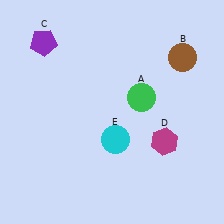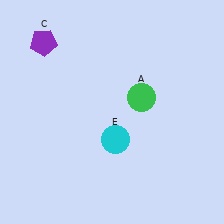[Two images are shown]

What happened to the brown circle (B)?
The brown circle (B) was removed in Image 2. It was in the top-right area of Image 1.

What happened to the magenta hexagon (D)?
The magenta hexagon (D) was removed in Image 2. It was in the bottom-right area of Image 1.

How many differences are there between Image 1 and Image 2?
There are 2 differences between the two images.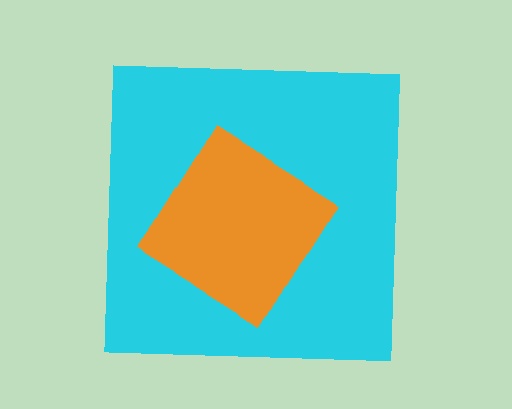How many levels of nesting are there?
2.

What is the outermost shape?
The cyan square.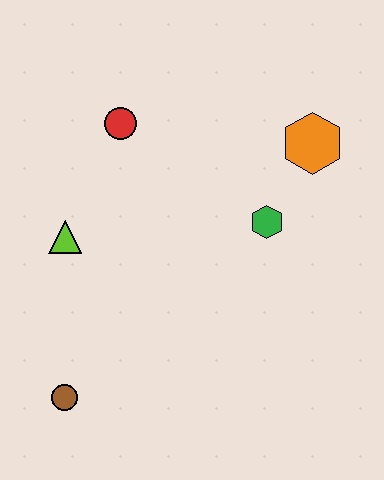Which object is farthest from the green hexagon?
The brown circle is farthest from the green hexagon.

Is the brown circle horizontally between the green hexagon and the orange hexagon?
No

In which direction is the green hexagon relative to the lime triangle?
The green hexagon is to the right of the lime triangle.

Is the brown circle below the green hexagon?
Yes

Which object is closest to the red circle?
The lime triangle is closest to the red circle.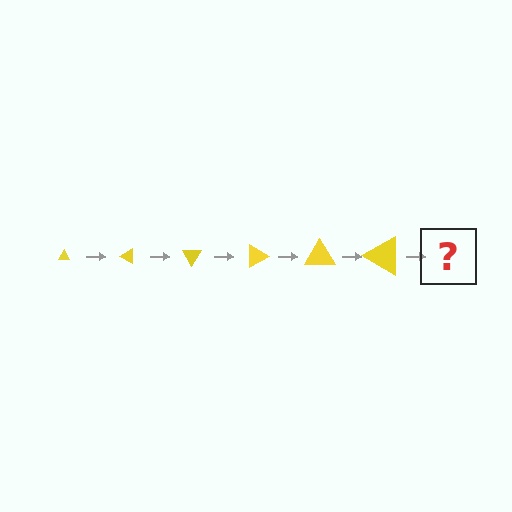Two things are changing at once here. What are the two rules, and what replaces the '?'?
The two rules are that the triangle grows larger each step and it rotates 30 degrees each step. The '?' should be a triangle, larger than the previous one and rotated 180 degrees from the start.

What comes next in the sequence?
The next element should be a triangle, larger than the previous one and rotated 180 degrees from the start.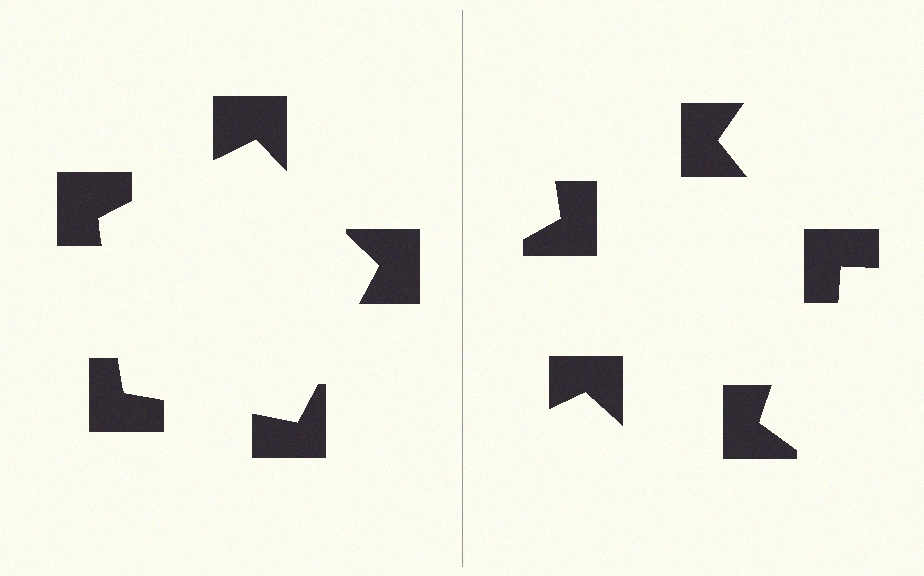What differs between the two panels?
The notched squares are positioned identically on both sides; only the wedge orientations differ. On the left they align to a pentagon; on the right they are misaligned.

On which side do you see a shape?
An illusory pentagon appears on the left side. On the right side the wedge cuts are rotated, so no coherent shape forms.